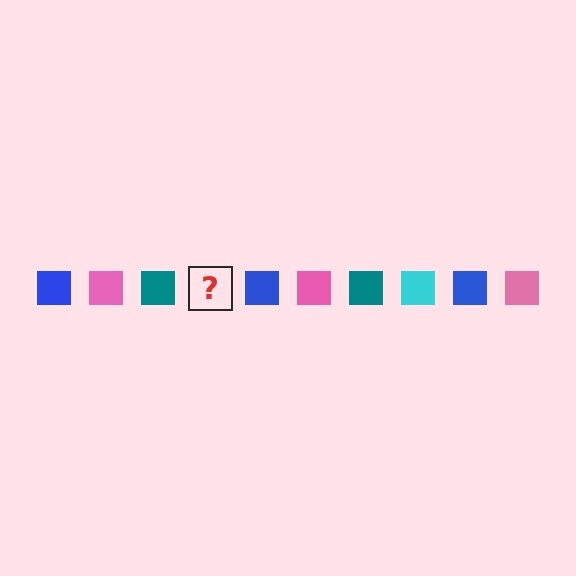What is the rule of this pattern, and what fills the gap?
The rule is that the pattern cycles through blue, pink, teal, cyan squares. The gap should be filled with a cyan square.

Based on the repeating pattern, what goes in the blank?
The blank should be a cyan square.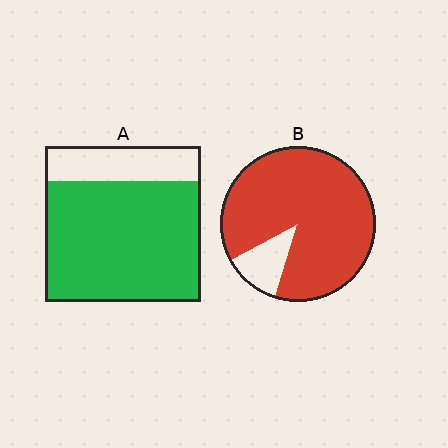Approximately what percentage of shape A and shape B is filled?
A is approximately 80% and B is approximately 90%.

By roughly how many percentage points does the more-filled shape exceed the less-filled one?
By roughly 10 percentage points (B over A).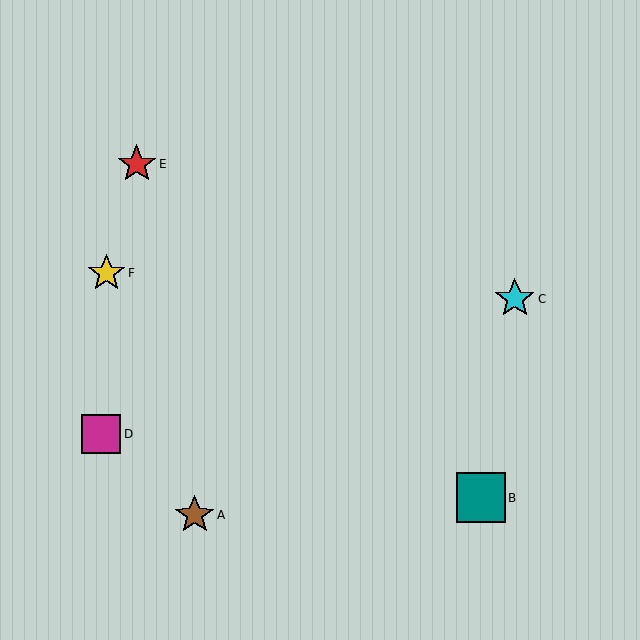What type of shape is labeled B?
Shape B is a teal square.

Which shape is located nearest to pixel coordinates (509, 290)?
The cyan star (labeled C) at (515, 299) is nearest to that location.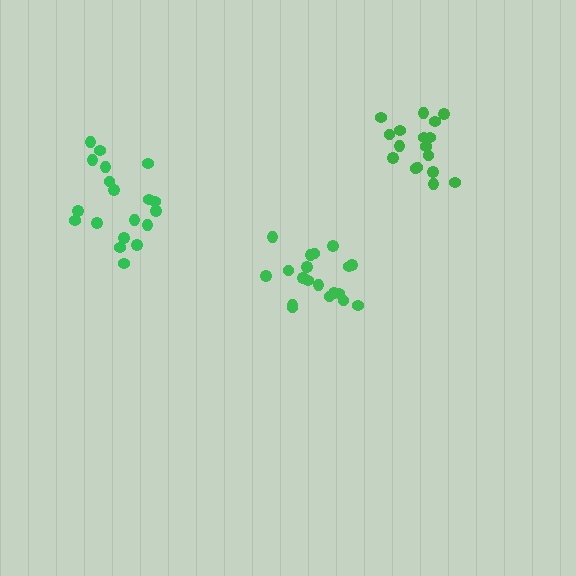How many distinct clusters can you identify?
There are 3 distinct clusters.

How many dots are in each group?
Group 1: 19 dots, Group 2: 19 dots, Group 3: 17 dots (55 total).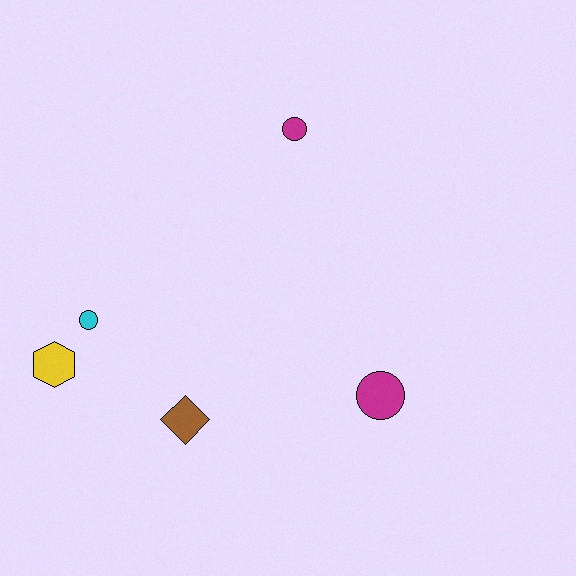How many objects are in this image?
There are 5 objects.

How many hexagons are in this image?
There is 1 hexagon.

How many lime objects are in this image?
There are no lime objects.